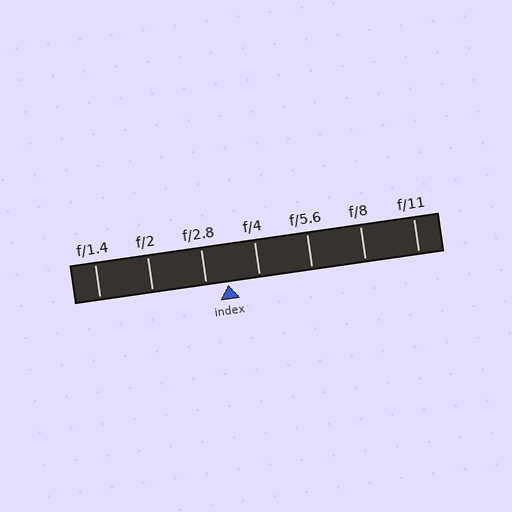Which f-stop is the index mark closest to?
The index mark is closest to f/2.8.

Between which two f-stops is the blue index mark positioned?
The index mark is between f/2.8 and f/4.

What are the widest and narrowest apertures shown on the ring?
The widest aperture shown is f/1.4 and the narrowest is f/11.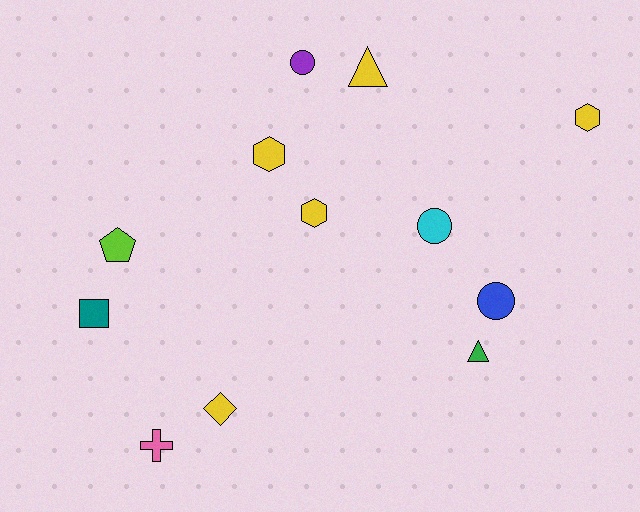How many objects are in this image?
There are 12 objects.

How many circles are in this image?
There are 3 circles.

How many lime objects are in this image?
There is 1 lime object.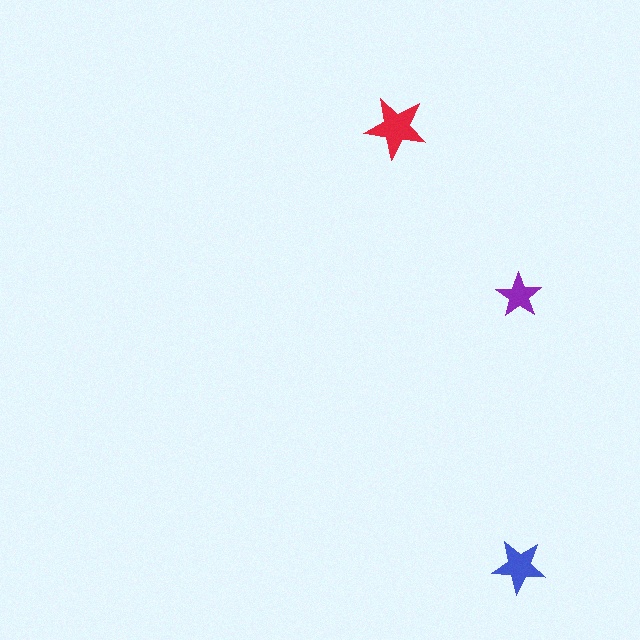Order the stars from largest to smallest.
the red one, the blue one, the purple one.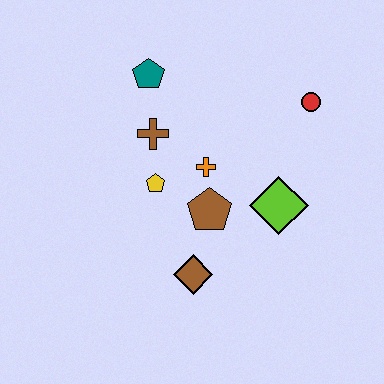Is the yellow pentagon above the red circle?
No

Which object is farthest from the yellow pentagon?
The red circle is farthest from the yellow pentagon.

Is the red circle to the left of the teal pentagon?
No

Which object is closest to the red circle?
The lime diamond is closest to the red circle.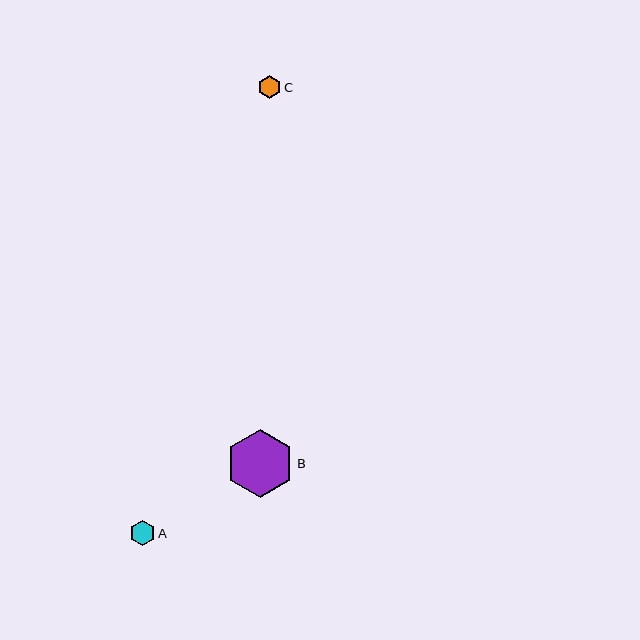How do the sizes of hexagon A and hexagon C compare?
Hexagon A and hexagon C are approximately the same size.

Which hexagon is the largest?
Hexagon B is the largest with a size of approximately 68 pixels.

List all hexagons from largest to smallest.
From largest to smallest: B, A, C.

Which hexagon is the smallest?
Hexagon C is the smallest with a size of approximately 23 pixels.